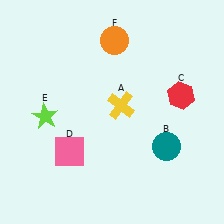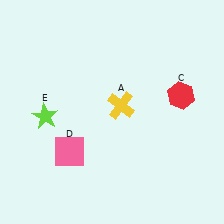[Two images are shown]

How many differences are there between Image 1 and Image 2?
There are 2 differences between the two images.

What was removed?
The orange circle (F), the teal circle (B) were removed in Image 2.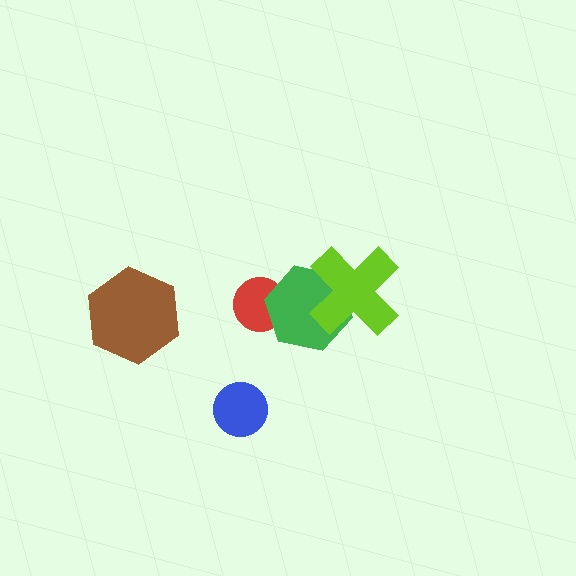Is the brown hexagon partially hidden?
No, no other shape covers it.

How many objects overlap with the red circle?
1 object overlaps with the red circle.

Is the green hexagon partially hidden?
Yes, it is partially covered by another shape.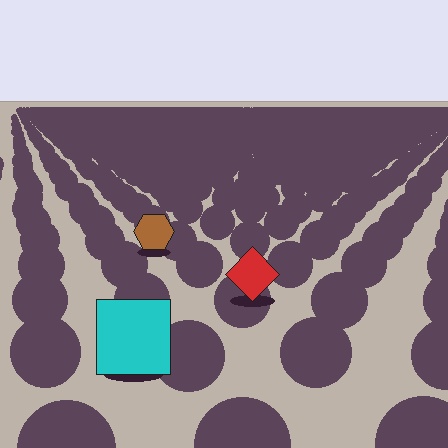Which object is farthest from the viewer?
The brown hexagon is farthest from the viewer. It appears smaller and the ground texture around it is denser.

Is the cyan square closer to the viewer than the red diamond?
Yes. The cyan square is closer — you can tell from the texture gradient: the ground texture is coarser near it.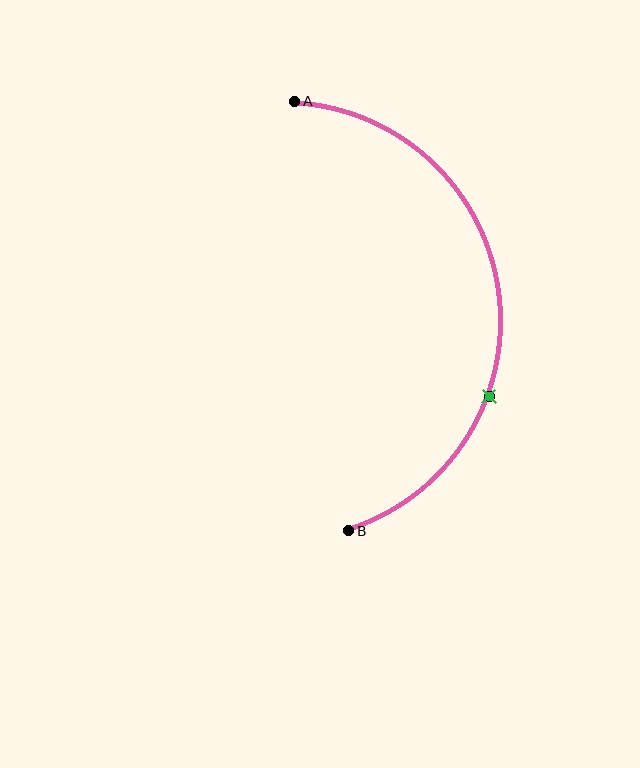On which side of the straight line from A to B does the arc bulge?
The arc bulges to the right of the straight line connecting A and B.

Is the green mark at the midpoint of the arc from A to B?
No. The green mark lies on the arc but is closer to endpoint B. The arc midpoint would be at the point on the curve equidistant along the arc from both A and B.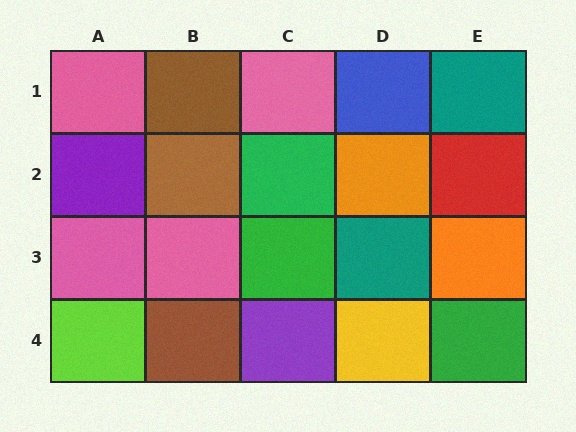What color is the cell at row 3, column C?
Green.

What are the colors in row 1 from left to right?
Pink, brown, pink, blue, teal.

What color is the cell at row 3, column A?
Pink.